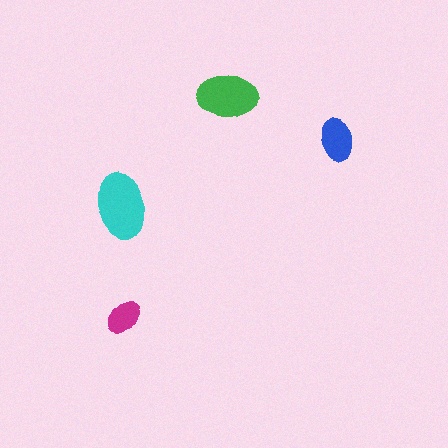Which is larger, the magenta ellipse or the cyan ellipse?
The cyan one.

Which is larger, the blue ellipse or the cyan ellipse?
The cyan one.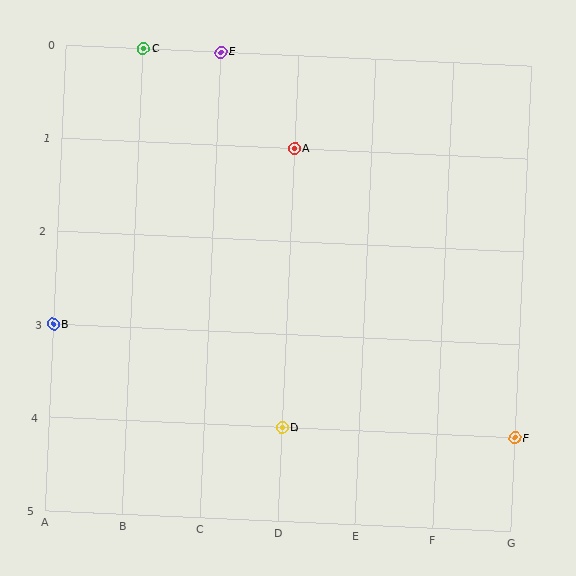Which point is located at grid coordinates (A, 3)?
Point B is at (A, 3).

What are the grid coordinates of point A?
Point A is at grid coordinates (D, 1).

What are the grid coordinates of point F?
Point F is at grid coordinates (G, 4).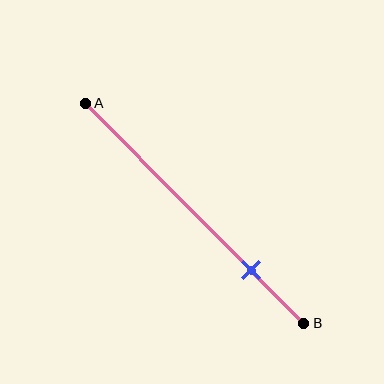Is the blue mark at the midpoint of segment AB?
No, the mark is at about 75% from A, not at the 50% midpoint.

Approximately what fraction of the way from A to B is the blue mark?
The blue mark is approximately 75% of the way from A to B.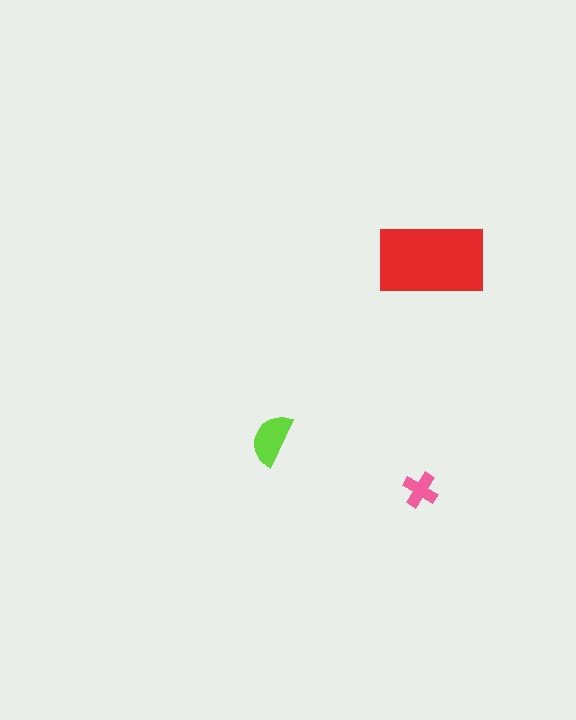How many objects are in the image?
There are 3 objects in the image.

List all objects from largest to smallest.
The red rectangle, the lime semicircle, the pink cross.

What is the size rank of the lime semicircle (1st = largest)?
2nd.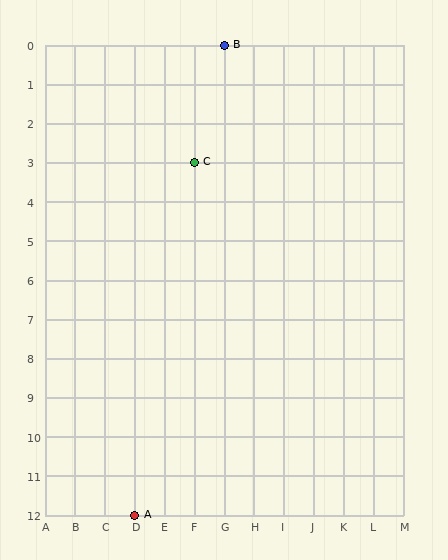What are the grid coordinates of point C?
Point C is at grid coordinates (F, 3).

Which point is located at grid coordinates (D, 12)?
Point A is at (D, 12).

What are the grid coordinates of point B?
Point B is at grid coordinates (G, 0).